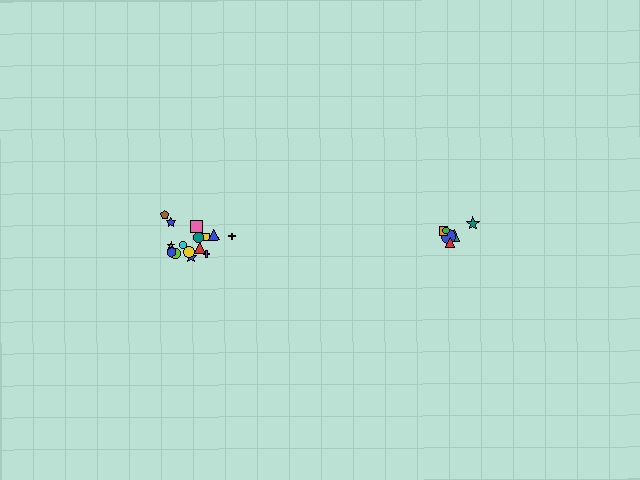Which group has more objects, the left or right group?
The left group.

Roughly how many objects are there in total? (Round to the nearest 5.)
Roughly 20 objects in total.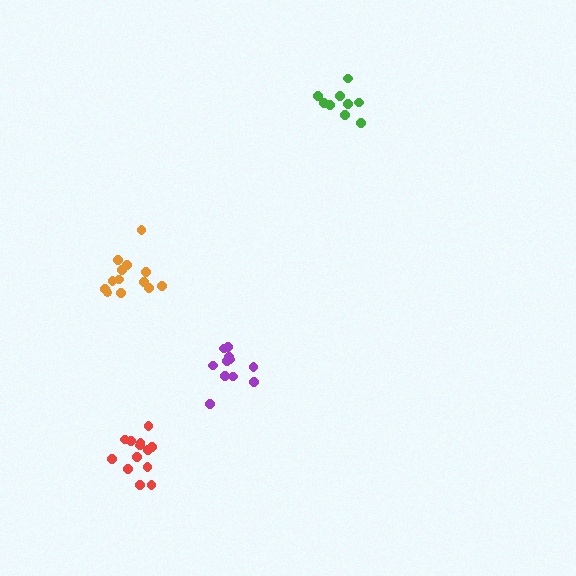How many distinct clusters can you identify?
There are 4 distinct clusters.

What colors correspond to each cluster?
The clusters are colored: green, red, purple, orange.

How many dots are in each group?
Group 1: 9 dots, Group 2: 13 dots, Group 3: 12 dots, Group 4: 13 dots (47 total).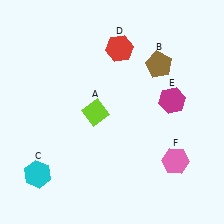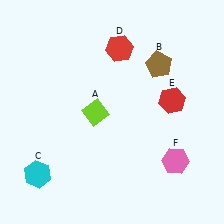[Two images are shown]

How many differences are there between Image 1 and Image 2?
There is 1 difference between the two images.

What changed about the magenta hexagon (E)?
In Image 1, E is magenta. In Image 2, it changed to red.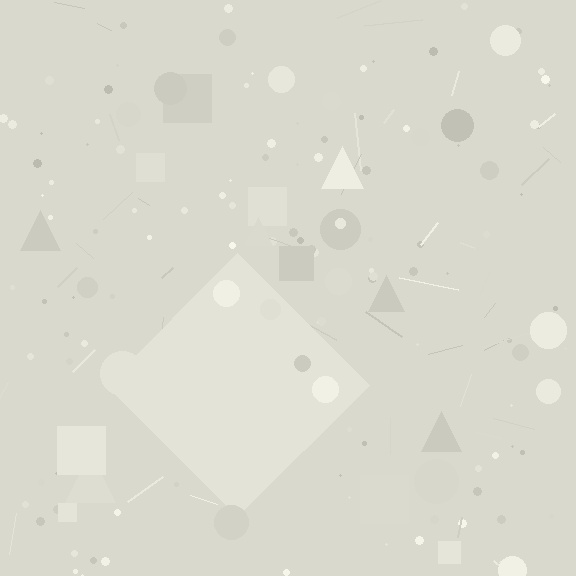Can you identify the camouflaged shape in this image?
The camouflaged shape is a diamond.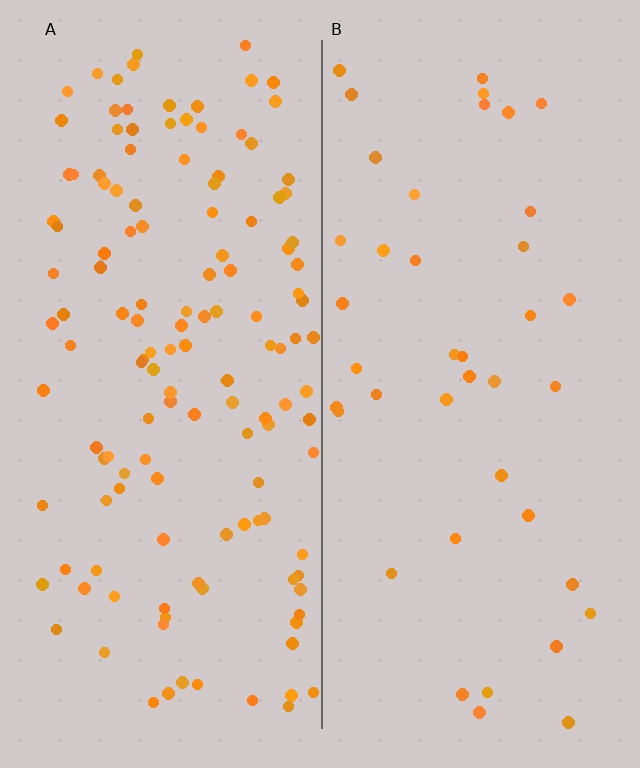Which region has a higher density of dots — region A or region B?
A (the left).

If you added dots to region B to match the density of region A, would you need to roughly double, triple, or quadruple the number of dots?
Approximately triple.